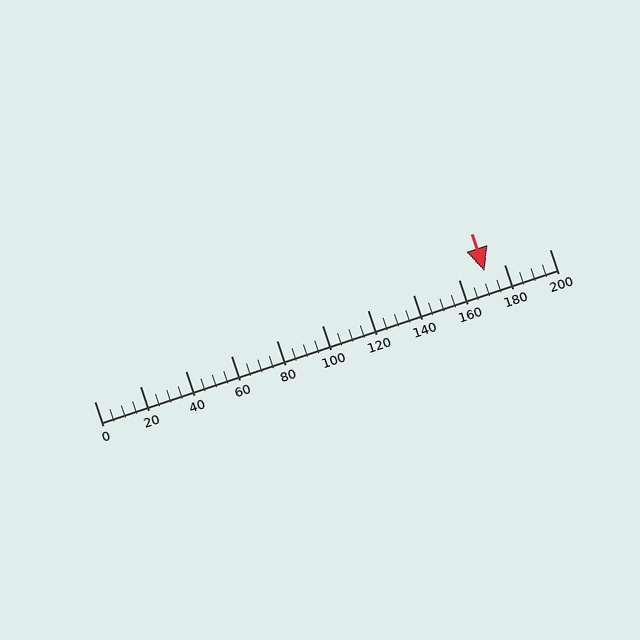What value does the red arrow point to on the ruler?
The red arrow points to approximately 172.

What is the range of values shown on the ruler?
The ruler shows values from 0 to 200.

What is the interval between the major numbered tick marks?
The major tick marks are spaced 20 units apart.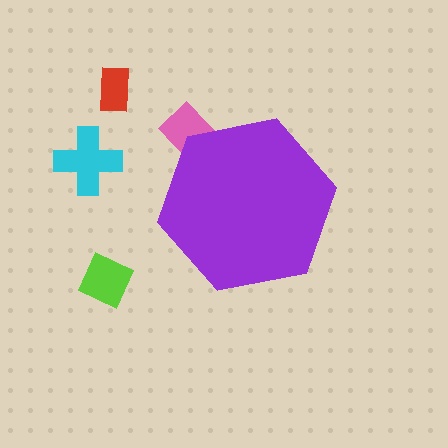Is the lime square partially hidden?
No, the lime square is fully visible.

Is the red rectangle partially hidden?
No, the red rectangle is fully visible.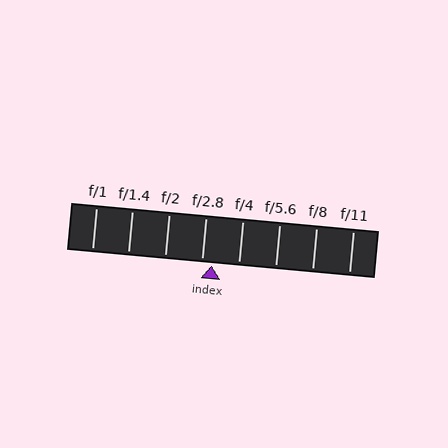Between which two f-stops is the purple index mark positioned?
The index mark is between f/2.8 and f/4.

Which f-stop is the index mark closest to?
The index mark is closest to f/2.8.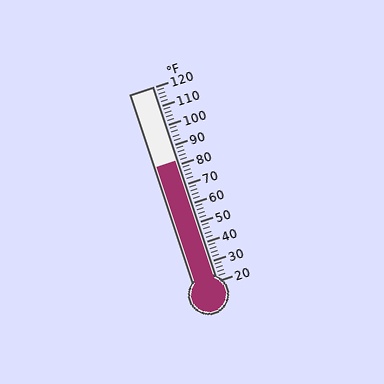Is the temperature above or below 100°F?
The temperature is below 100°F.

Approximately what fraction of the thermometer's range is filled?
The thermometer is filled to approximately 60% of its range.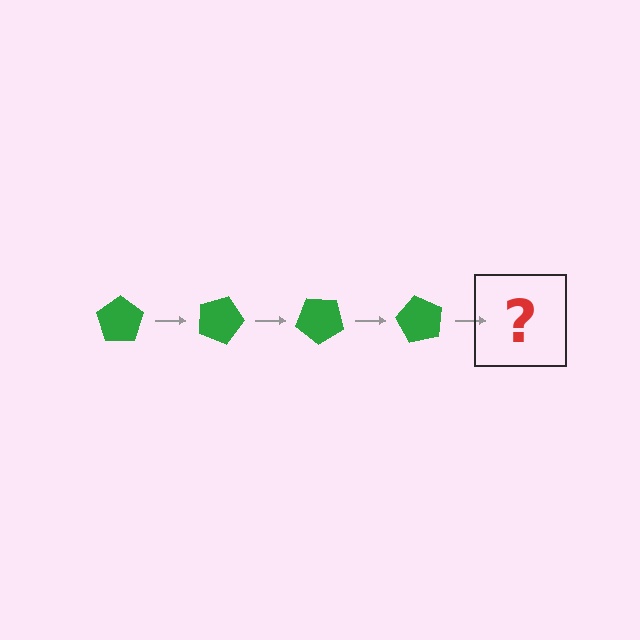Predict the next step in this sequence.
The next step is a green pentagon rotated 80 degrees.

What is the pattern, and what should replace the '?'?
The pattern is that the pentagon rotates 20 degrees each step. The '?' should be a green pentagon rotated 80 degrees.